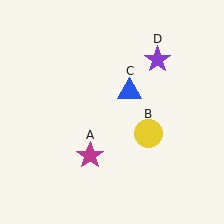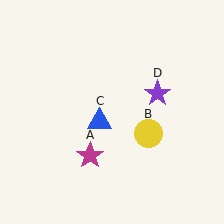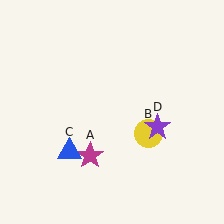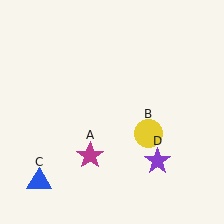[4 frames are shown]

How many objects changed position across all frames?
2 objects changed position: blue triangle (object C), purple star (object D).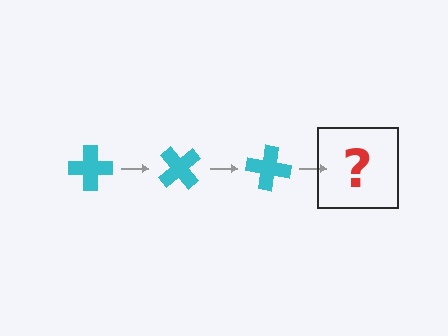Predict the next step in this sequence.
The next step is a cyan cross rotated 150 degrees.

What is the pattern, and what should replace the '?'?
The pattern is that the cross rotates 50 degrees each step. The '?' should be a cyan cross rotated 150 degrees.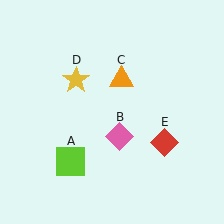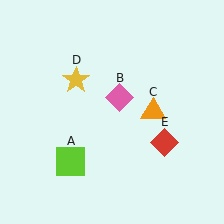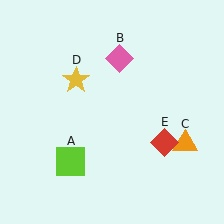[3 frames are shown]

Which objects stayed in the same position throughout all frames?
Lime square (object A) and yellow star (object D) and red diamond (object E) remained stationary.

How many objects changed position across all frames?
2 objects changed position: pink diamond (object B), orange triangle (object C).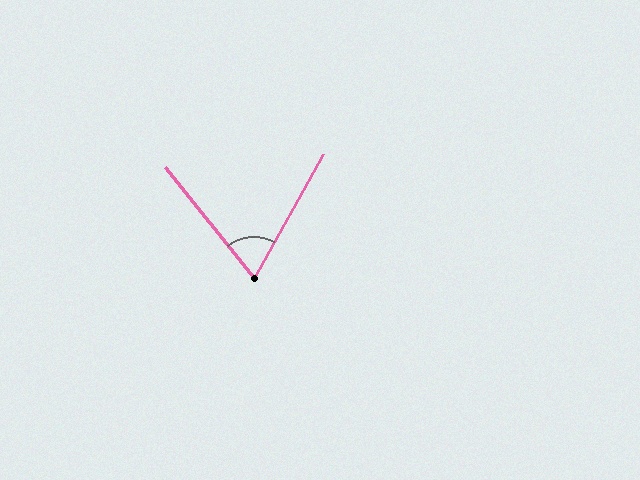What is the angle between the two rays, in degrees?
Approximately 67 degrees.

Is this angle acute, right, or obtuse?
It is acute.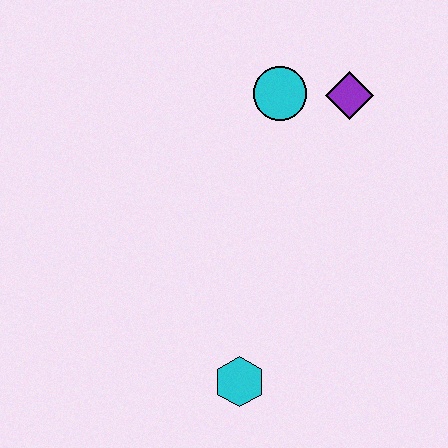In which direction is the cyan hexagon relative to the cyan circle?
The cyan hexagon is below the cyan circle.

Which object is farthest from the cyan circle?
The cyan hexagon is farthest from the cyan circle.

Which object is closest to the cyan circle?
The purple diamond is closest to the cyan circle.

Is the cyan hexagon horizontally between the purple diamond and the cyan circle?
No